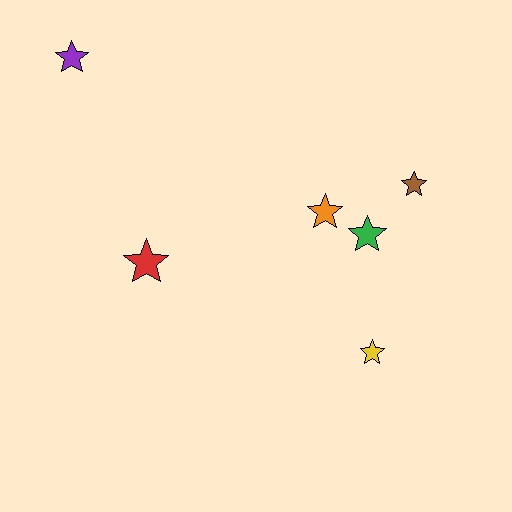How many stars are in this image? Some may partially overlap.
There are 6 stars.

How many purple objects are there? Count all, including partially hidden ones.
There is 1 purple object.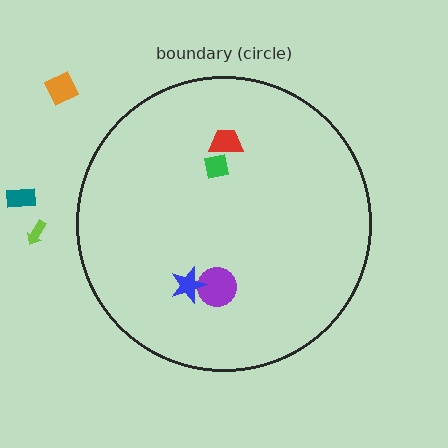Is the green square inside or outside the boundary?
Inside.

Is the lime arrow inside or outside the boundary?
Outside.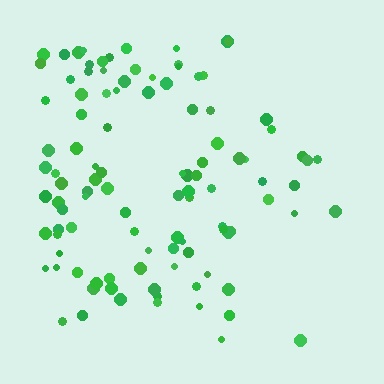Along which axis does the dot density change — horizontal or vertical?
Horizontal.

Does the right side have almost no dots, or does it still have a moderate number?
Still a moderate number, just noticeably fewer than the left.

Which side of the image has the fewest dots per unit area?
The right.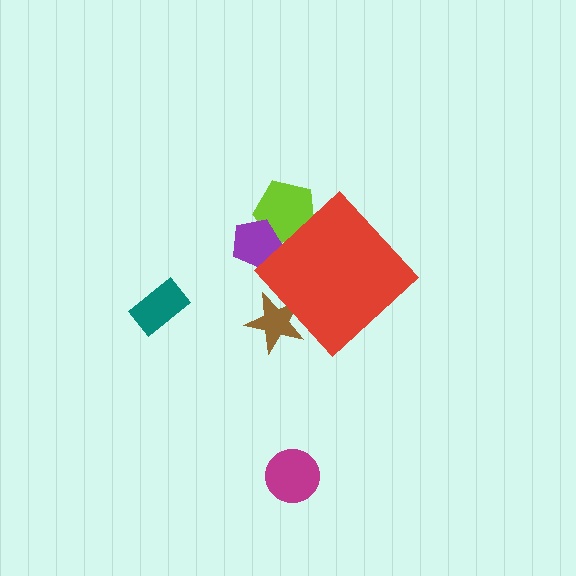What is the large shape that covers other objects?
A red diamond.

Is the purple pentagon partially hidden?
Yes, the purple pentagon is partially hidden behind the red diamond.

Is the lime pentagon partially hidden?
Yes, the lime pentagon is partially hidden behind the red diamond.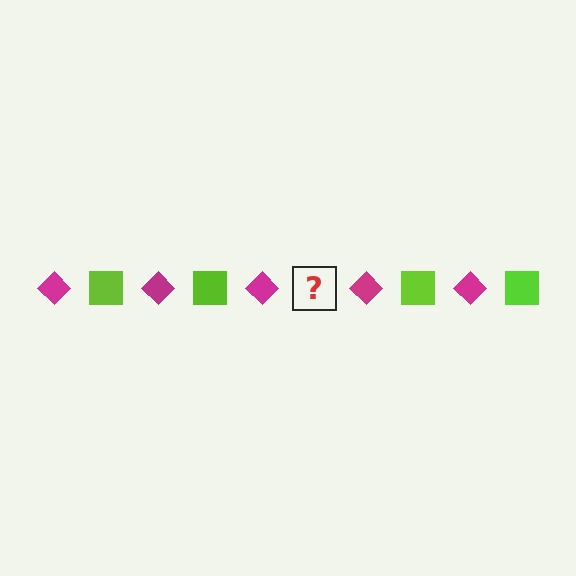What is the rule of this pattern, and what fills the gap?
The rule is that the pattern alternates between magenta diamond and lime square. The gap should be filled with a lime square.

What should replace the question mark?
The question mark should be replaced with a lime square.